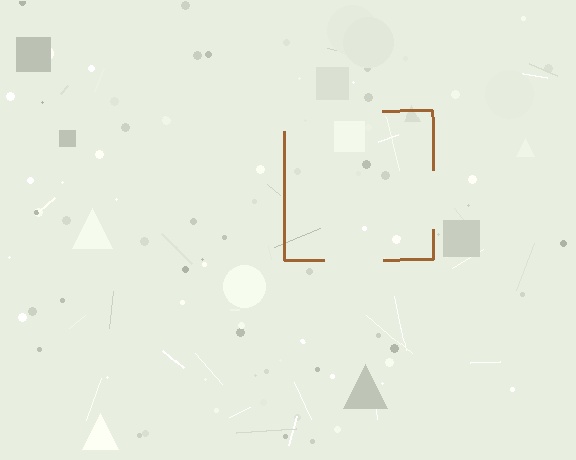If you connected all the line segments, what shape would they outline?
They would outline a square.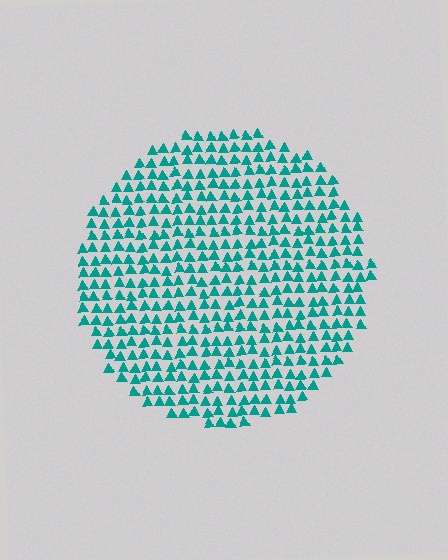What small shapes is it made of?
It is made of small triangles.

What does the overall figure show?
The overall figure shows a circle.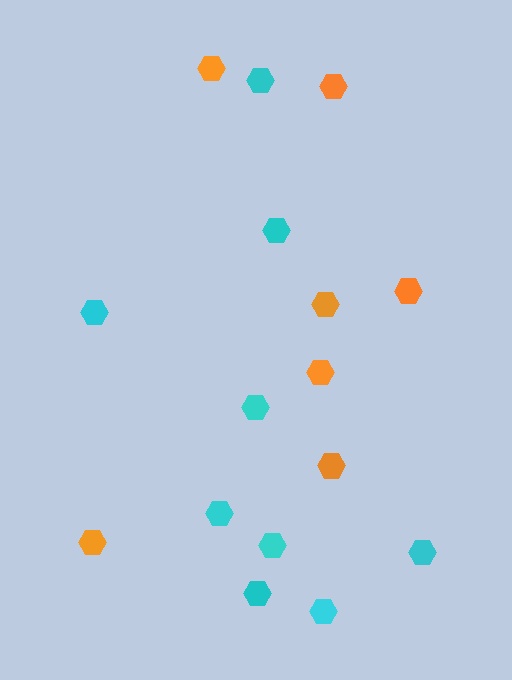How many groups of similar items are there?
There are 2 groups: one group of orange hexagons (7) and one group of cyan hexagons (9).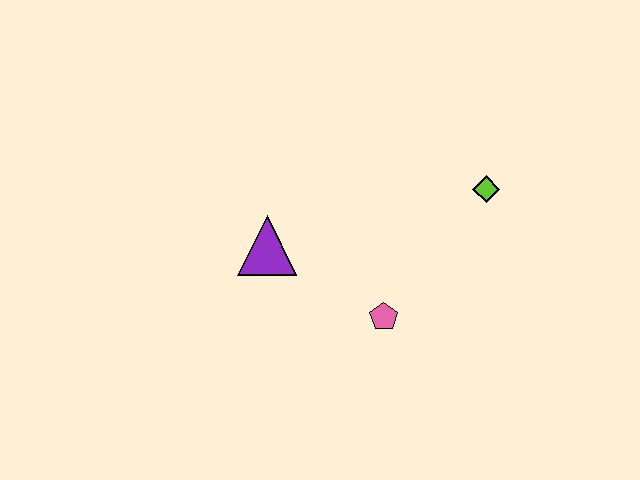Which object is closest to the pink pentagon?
The purple triangle is closest to the pink pentagon.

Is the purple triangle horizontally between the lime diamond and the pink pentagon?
No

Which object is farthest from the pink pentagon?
The lime diamond is farthest from the pink pentagon.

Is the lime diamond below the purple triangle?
No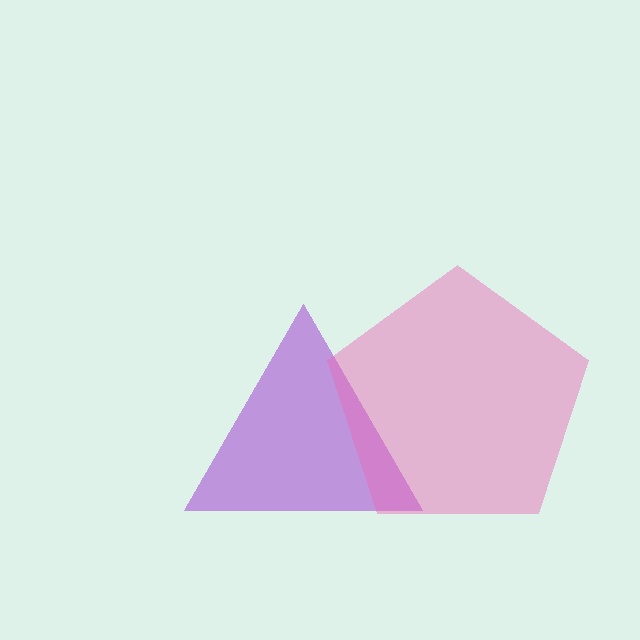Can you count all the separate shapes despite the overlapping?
Yes, there are 2 separate shapes.